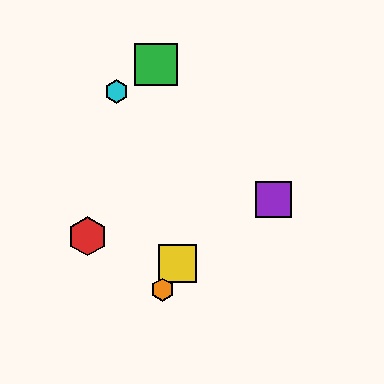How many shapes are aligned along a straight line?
3 shapes (the blue circle, the yellow square, the orange hexagon) are aligned along a straight line.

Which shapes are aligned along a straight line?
The blue circle, the yellow square, the orange hexagon are aligned along a straight line.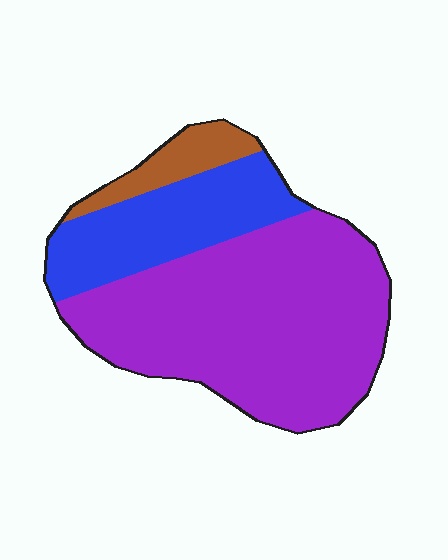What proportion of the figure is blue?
Blue takes up about one quarter (1/4) of the figure.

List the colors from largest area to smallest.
From largest to smallest: purple, blue, brown.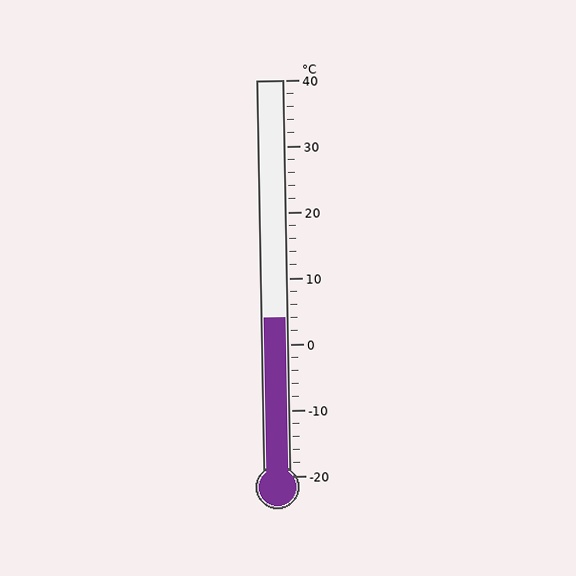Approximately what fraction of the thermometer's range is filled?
The thermometer is filled to approximately 40% of its range.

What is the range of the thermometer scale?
The thermometer scale ranges from -20°C to 40°C.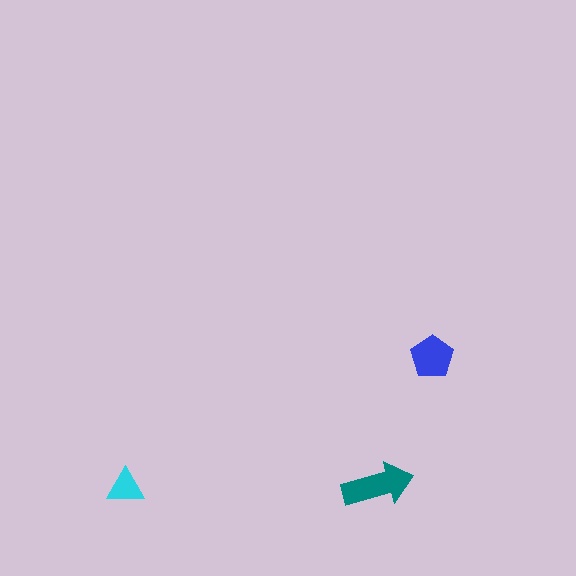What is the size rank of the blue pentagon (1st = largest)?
2nd.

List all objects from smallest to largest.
The cyan triangle, the blue pentagon, the teal arrow.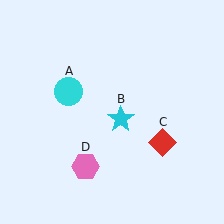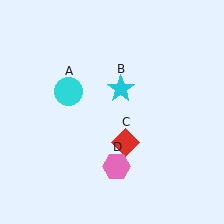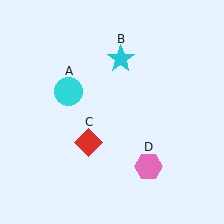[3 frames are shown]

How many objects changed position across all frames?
3 objects changed position: cyan star (object B), red diamond (object C), pink hexagon (object D).